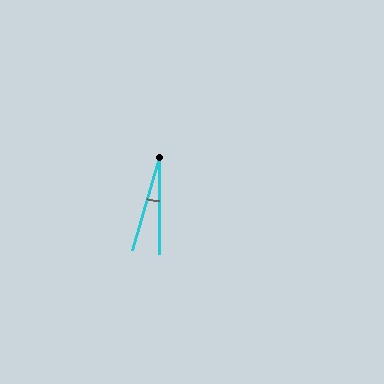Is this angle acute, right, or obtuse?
It is acute.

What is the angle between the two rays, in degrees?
Approximately 16 degrees.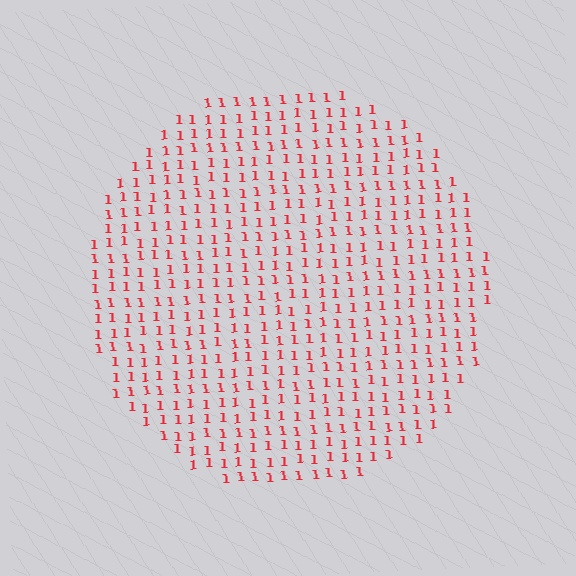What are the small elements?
The small elements are digit 1's.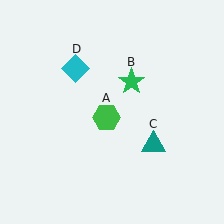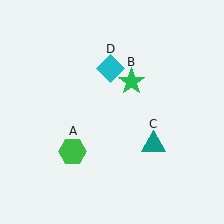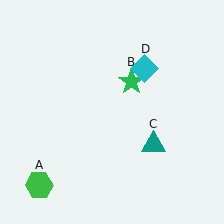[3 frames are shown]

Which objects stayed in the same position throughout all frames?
Green star (object B) and teal triangle (object C) remained stationary.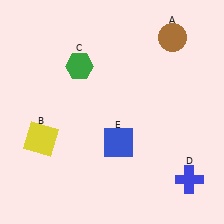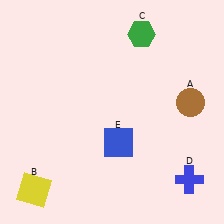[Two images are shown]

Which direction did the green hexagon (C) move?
The green hexagon (C) moved right.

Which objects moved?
The objects that moved are: the brown circle (A), the yellow square (B), the green hexagon (C).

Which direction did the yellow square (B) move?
The yellow square (B) moved down.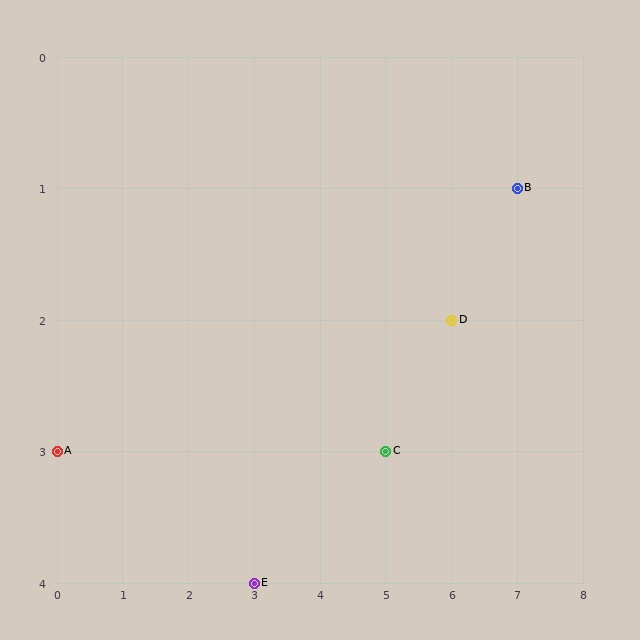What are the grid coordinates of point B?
Point B is at grid coordinates (7, 1).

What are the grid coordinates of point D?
Point D is at grid coordinates (6, 2).